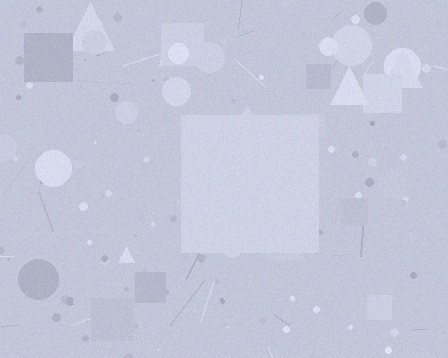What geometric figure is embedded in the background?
A square is embedded in the background.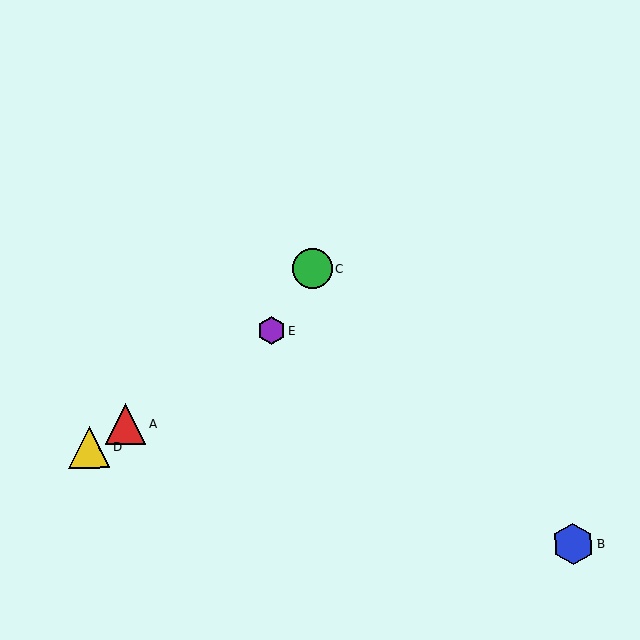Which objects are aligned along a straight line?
Objects A, D, E are aligned along a straight line.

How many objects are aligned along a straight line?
3 objects (A, D, E) are aligned along a straight line.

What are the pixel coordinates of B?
Object B is at (573, 544).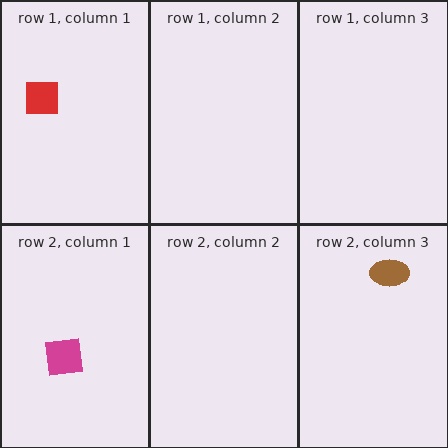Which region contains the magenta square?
The row 2, column 1 region.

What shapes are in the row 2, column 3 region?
The brown ellipse.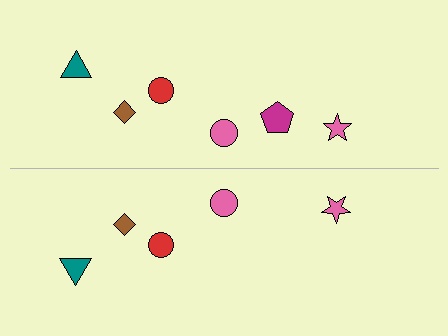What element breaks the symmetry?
A magenta pentagon is missing from the bottom side.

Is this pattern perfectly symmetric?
No, the pattern is not perfectly symmetric. A magenta pentagon is missing from the bottom side.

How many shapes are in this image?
There are 11 shapes in this image.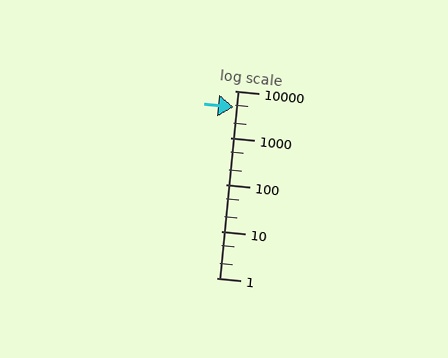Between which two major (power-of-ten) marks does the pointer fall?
The pointer is between 1000 and 10000.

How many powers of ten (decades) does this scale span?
The scale spans 4 decades, from 1 to 10000.